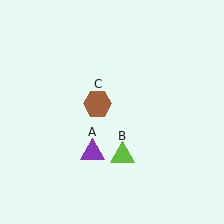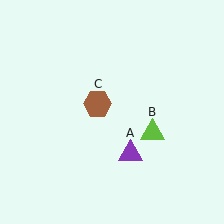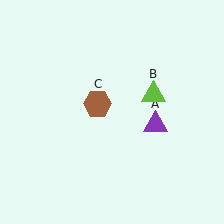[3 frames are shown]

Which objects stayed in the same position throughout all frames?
Brown hexagon (object C) remained stationary.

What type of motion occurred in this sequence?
The purple triangle (object A), lime triangle (object B) rotated counterclockwise around the center of the scene.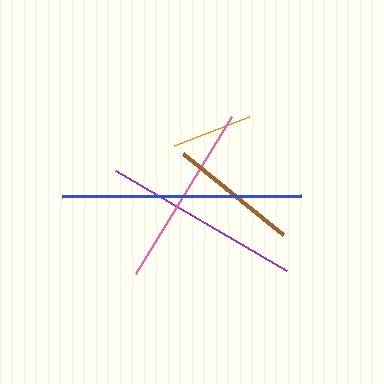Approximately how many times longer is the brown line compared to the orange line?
The brown line is approximately 1.6 times the length of the orange line.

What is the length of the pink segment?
The pink segment is approximately 184 pixels long.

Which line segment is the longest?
The blue line is the longest at approximately 239 pixels.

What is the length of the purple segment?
The purple segment is approximately 198 pixels long.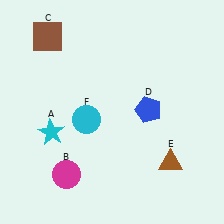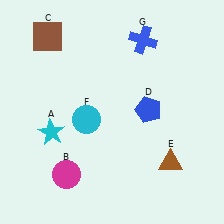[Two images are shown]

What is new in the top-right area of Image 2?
A blue cross (G) was added in the top-right area of Image 2.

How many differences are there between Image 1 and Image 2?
There is 1 difference between the two images.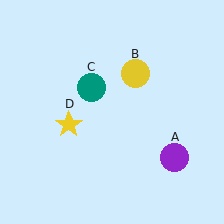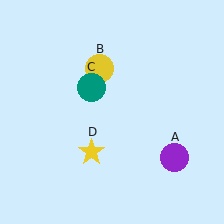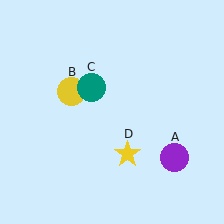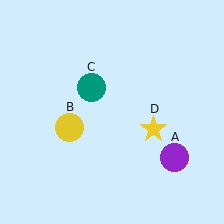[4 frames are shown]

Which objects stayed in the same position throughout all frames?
Purple circle (object A) and teal circle (object C) remained stationary.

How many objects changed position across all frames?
2 objects changed position: yellow circle (object B), yellow star (object D).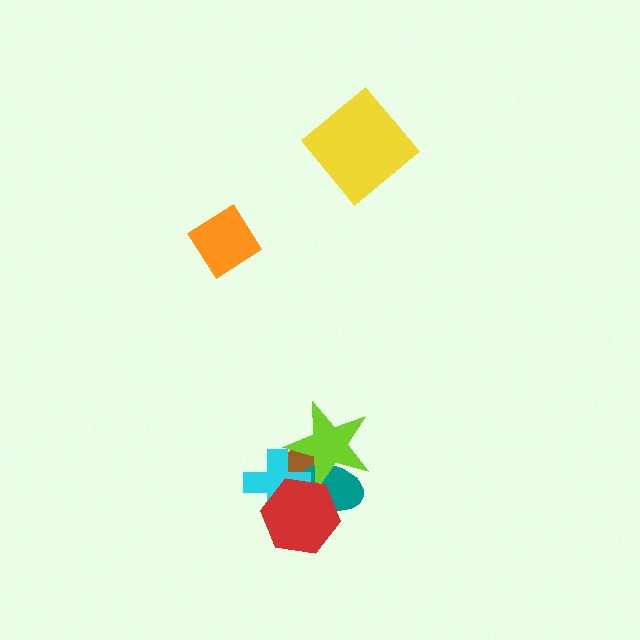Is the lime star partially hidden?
Yes, it is partially covered by another shape.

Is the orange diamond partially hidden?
No, no other shape covers it.